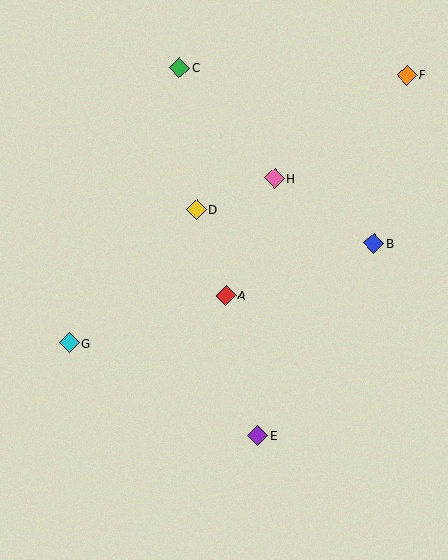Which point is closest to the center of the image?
Point A at (226, 296) is closest to the center.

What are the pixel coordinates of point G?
Point G is at (69, 343).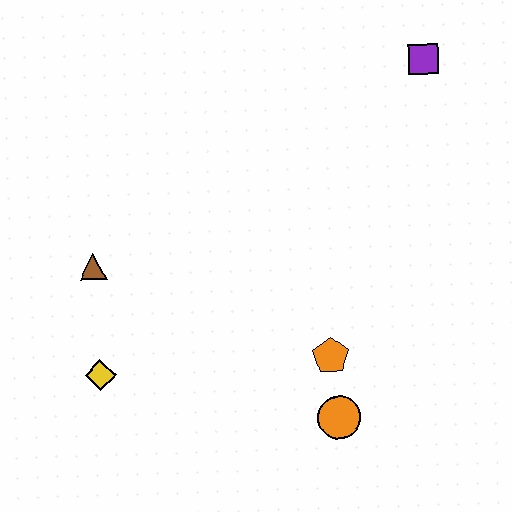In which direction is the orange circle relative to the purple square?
The orange circle is below the purple square.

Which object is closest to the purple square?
The orange pentagon is closest to the purple square.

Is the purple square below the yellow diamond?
No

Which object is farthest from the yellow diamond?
The purple square is farthest from the yellow diamond.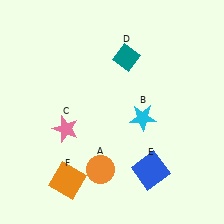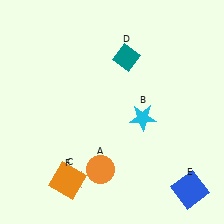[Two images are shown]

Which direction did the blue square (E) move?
The blue square (E) moved right.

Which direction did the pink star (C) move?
The pink star (C) moved down.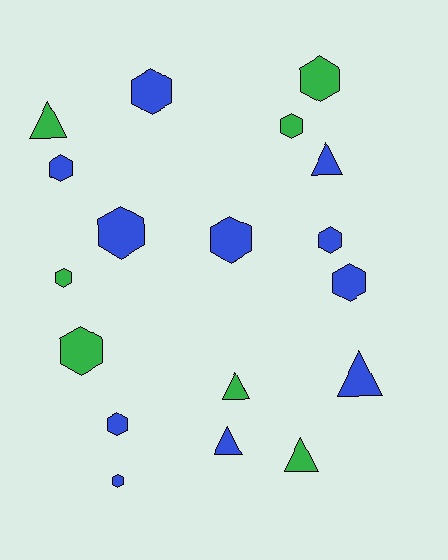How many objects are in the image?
There are 18 objects.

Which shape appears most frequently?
Hexagon, with 12 objects.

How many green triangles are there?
There are 3 green triangles.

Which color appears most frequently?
Blue, with 11 objects.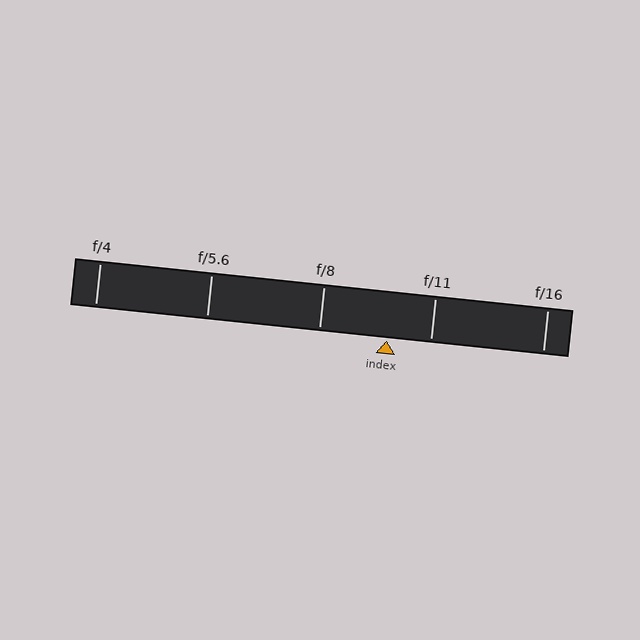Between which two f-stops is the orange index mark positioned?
The index mark is between f/8 and f/11.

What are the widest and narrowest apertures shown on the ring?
The widest aperture shown is f/4 and the narrowest is f/16.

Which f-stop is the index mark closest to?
The index mark is closest to f/11.